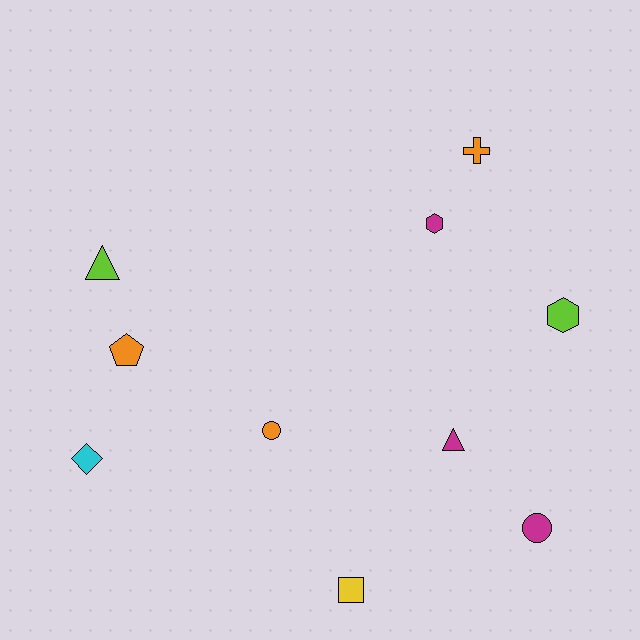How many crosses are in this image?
There is 1 cross.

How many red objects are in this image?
There are no red objects.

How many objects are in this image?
There are 10 objects.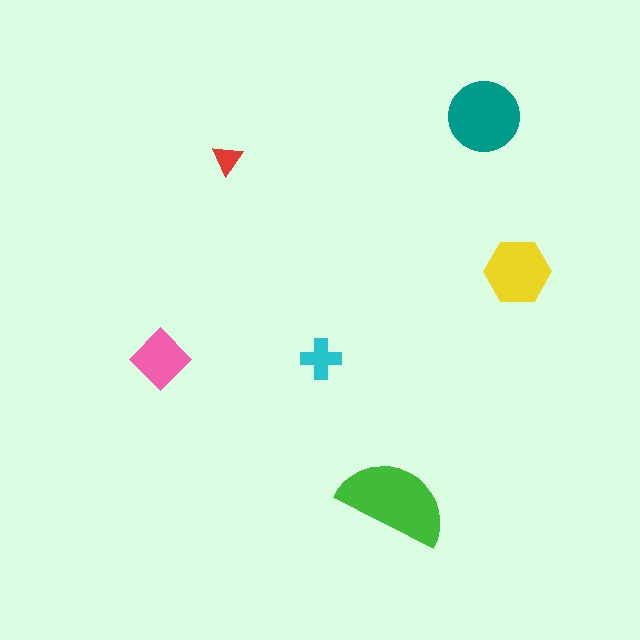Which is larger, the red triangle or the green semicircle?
The green semicircle.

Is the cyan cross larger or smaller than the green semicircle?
Smaller.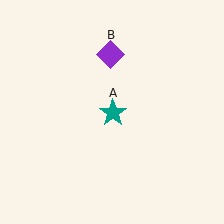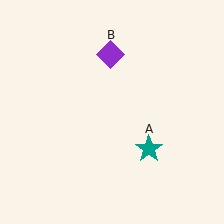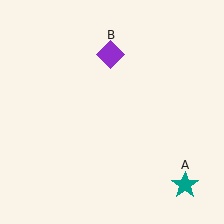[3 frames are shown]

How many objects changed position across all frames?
1 object changed position: teal star (object A).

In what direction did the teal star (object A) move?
The teal star (object A) moved down and to the right.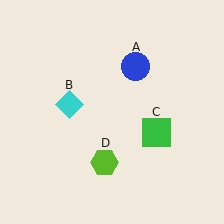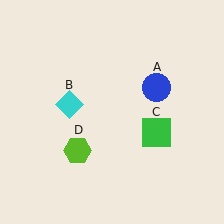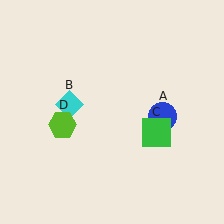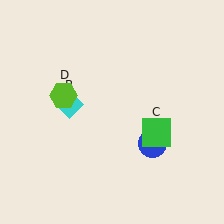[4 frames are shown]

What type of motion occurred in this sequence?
The blue circle (object A), lime hexagon (object D) rotated clockwise around the center of the scene.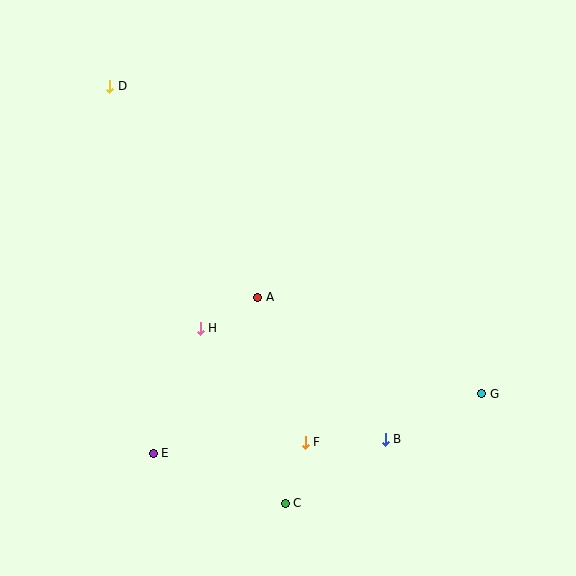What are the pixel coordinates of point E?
Point E is at (153, 453).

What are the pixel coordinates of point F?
Point F is at (305, 442).